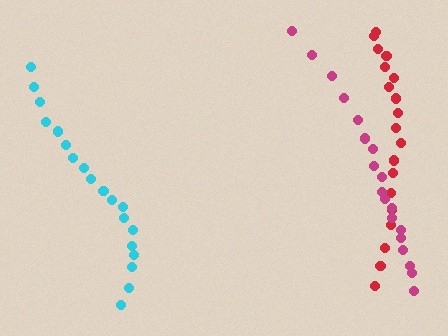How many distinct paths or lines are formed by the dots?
There are 3 distinct paths.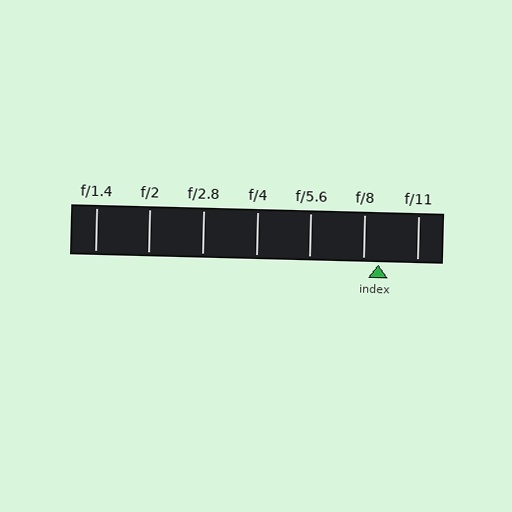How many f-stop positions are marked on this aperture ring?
There are 7 f-stop positions marked.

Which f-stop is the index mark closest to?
The index mark is closest to f/8.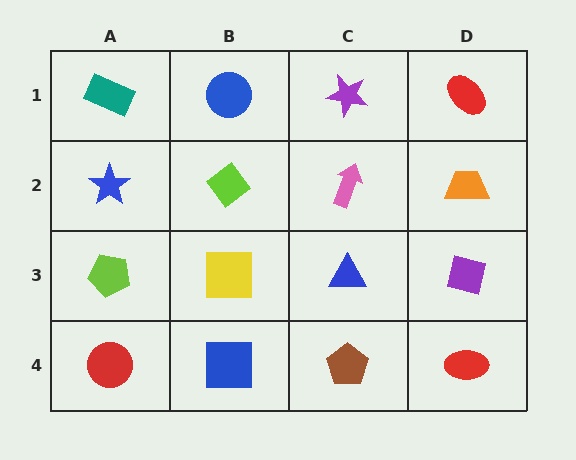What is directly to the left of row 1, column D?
A purple star.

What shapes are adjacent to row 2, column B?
A blue circle (row 1, column B), a yellow square (row 3, column B), a blue star (row 2, column A), a pink arrow (row 2, column C).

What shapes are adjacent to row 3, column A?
A blue star (row 2, column A), a red circle (row 4, column A), a yellow square (row 3, column B).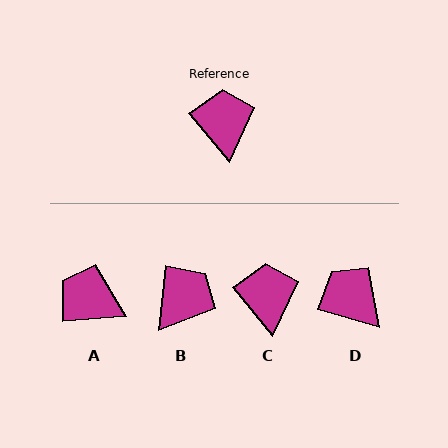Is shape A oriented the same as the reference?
No, it is off by about 55 degrees.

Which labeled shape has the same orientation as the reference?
C.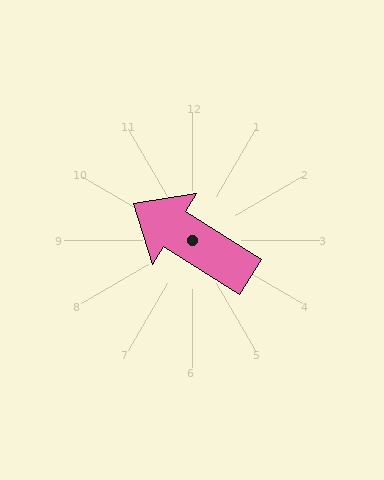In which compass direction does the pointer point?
Northwest.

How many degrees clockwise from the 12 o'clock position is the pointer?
Approximately 302 degrees.